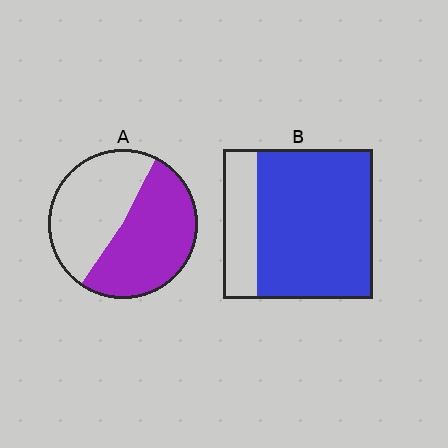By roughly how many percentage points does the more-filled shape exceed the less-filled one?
By roughly 25 percentage points (B over A).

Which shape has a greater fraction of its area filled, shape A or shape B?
Shape B.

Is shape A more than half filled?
Roughly half.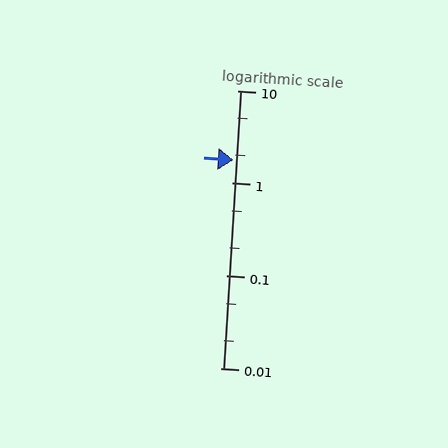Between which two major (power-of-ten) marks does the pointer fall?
The pointer is between 1 and 10.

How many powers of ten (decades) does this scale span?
The scale spans 3 decades, from 0.01 to 10.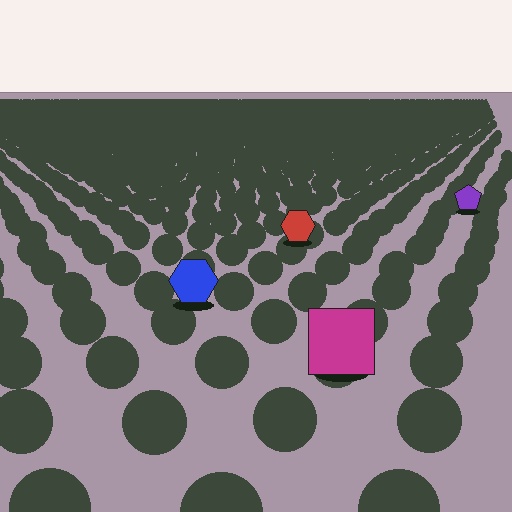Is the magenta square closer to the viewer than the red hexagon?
Yes. The magenta square is closer — you can tell from the texture gradient: the ground texture is coarser near it.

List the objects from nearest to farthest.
From nearest to farthest: the magenta square, the blue hexagon, the red hexagon, the purple pentagon.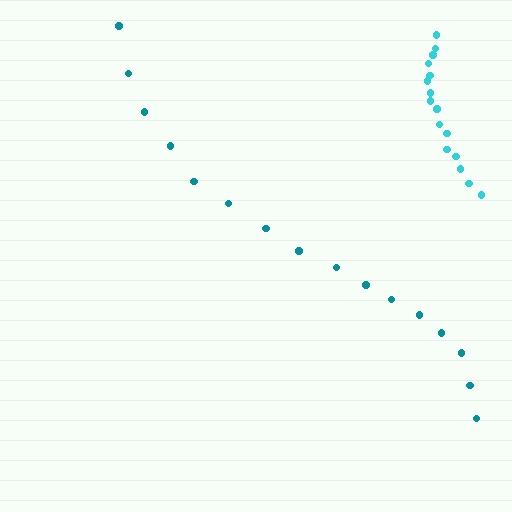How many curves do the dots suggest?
There are 2 distinct paths.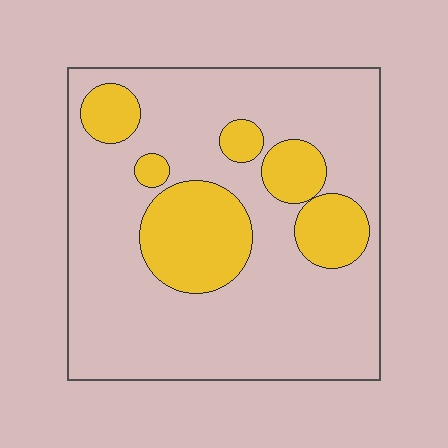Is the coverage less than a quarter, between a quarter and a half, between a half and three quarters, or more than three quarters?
Less than a quarter.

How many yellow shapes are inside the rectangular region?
6.